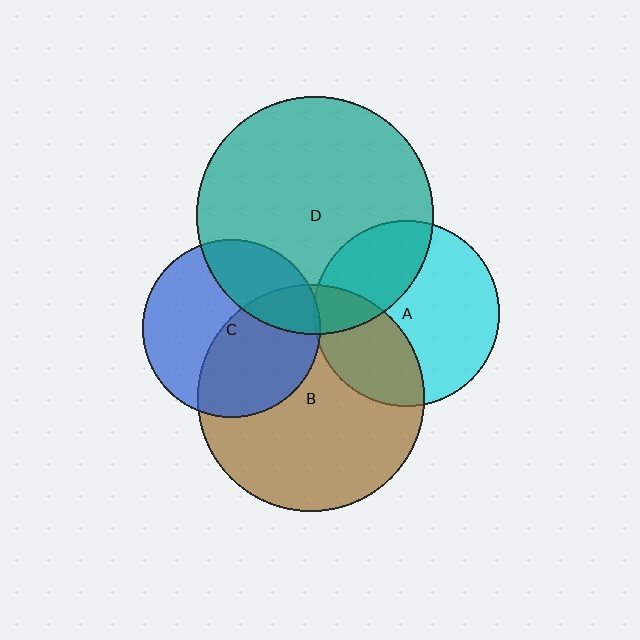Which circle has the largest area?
Circle D (teal).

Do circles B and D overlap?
Yes.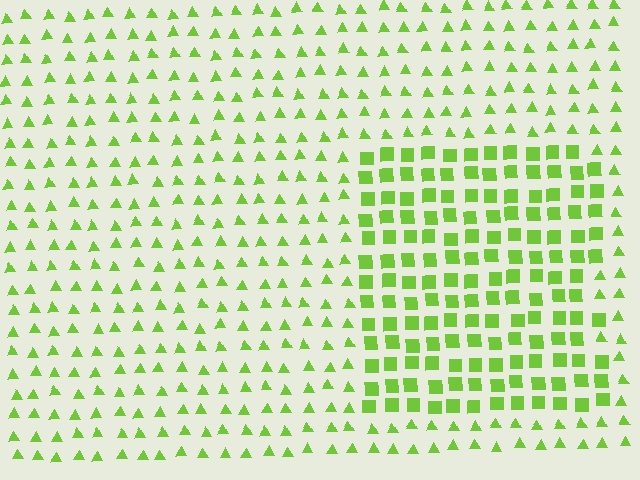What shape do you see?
I see a rectangle.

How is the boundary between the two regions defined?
The boundary is defined by a change in element shape: squares inside vs. triangles outside. All elements share the same color and spacing.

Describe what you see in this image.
The image is filled with small lime elements arranged in a uniform grid. A rectangle-shaped region contains squares, while the surrounding area contains triangles. The boundary is defined purely by the change in element shape.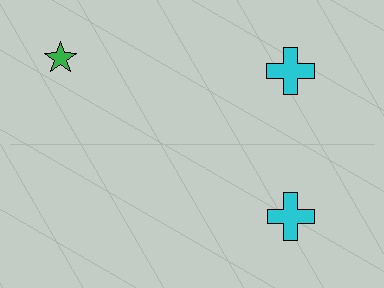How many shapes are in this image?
There are 3 shapes in this image.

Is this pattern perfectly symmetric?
No, the pattern is not perfectly symmetric. A green star is missing from the bottom side.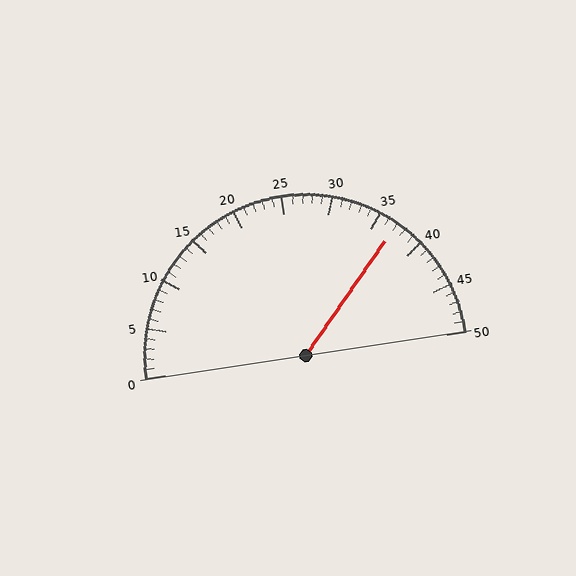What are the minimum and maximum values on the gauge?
The gauge ranges from 0 to 50.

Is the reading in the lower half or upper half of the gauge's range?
The reading is in the upper half of the range (0 to 50).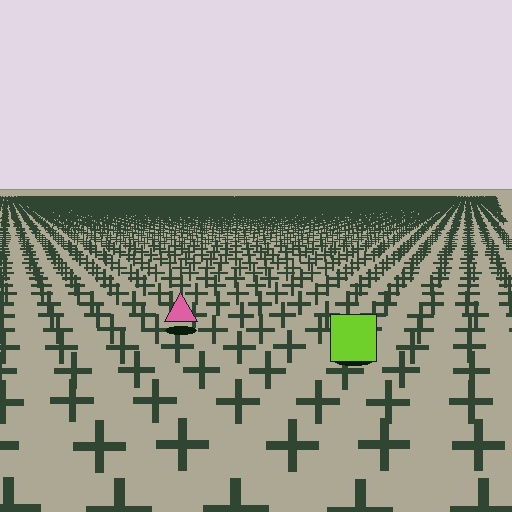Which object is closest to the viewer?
The lime square is closest. The texture marks near it are larger and more spread out.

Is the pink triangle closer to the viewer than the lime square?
No. The lime square is closer — you can tell from the texture gradient: the ground texture is coarser near it.